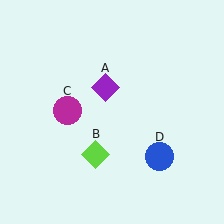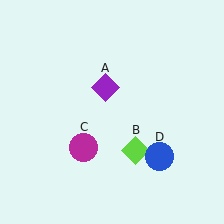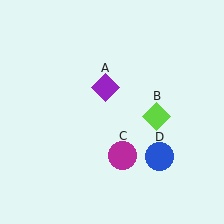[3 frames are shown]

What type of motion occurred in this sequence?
The lime diamond (object B), magenta circle (object C) rotated counterclockwise around the center of the scene.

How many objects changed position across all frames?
2 objects changed position: lime diamond (object B), magenta circle (object C).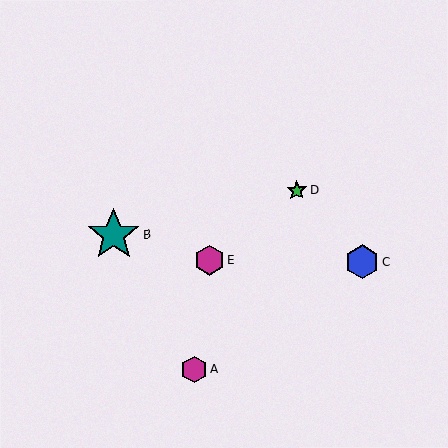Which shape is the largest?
The teal star (labeled B) is the largest.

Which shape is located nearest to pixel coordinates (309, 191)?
The green star (labeled D) at (296, 190) is nearest to that location.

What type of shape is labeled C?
Shape C is a blue hexagon.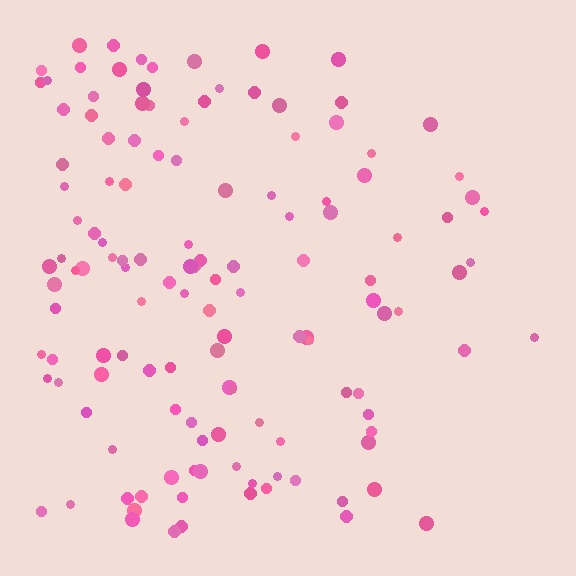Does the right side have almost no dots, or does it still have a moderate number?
Still a moderate number, just noticeably fewer than the left.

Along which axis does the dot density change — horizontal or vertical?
Horizontal.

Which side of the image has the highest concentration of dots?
The left.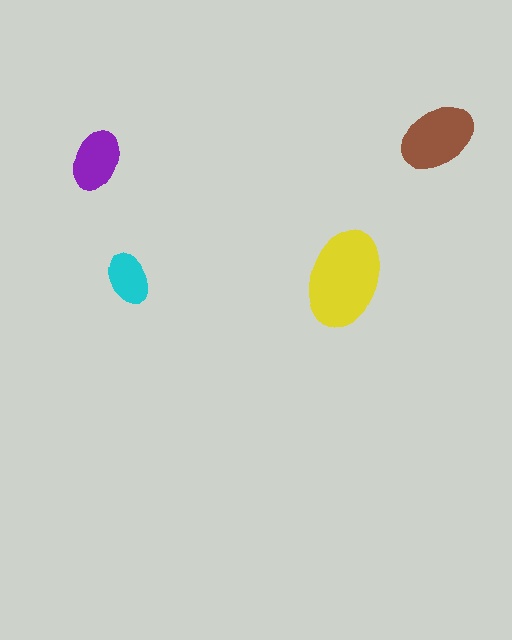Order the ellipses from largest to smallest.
the yellow one, the brown one, the purple one, the cyan one.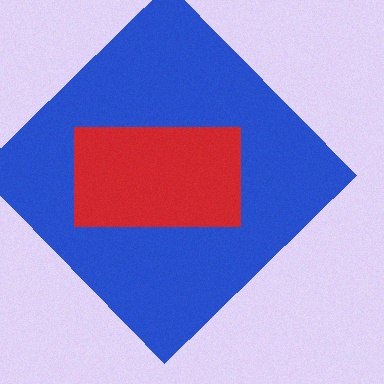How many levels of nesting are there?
2.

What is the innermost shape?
The red rectangle.